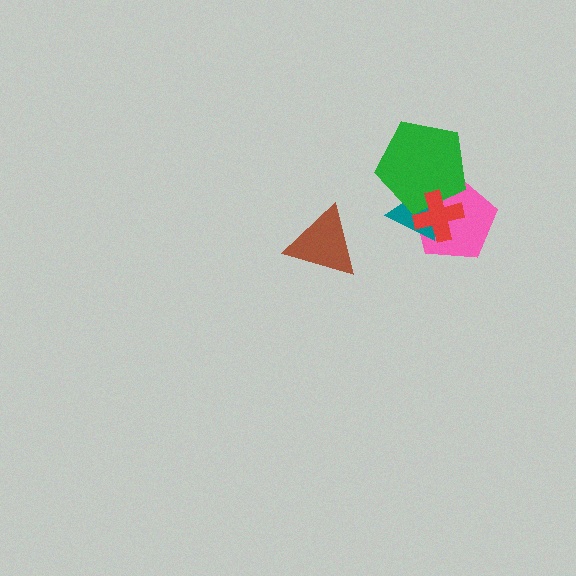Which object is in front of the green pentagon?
The red cross is in front of the green pentagon.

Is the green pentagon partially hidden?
Yes, it is partially covered by another shape.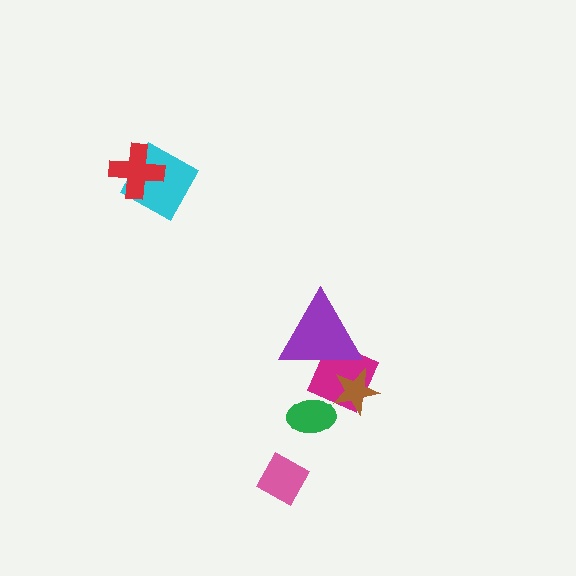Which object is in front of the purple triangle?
The brown star is in front of the purple triangle.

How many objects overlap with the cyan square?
1 object overlaps with the cyan square.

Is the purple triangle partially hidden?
Yes, it is partially covered by another shape.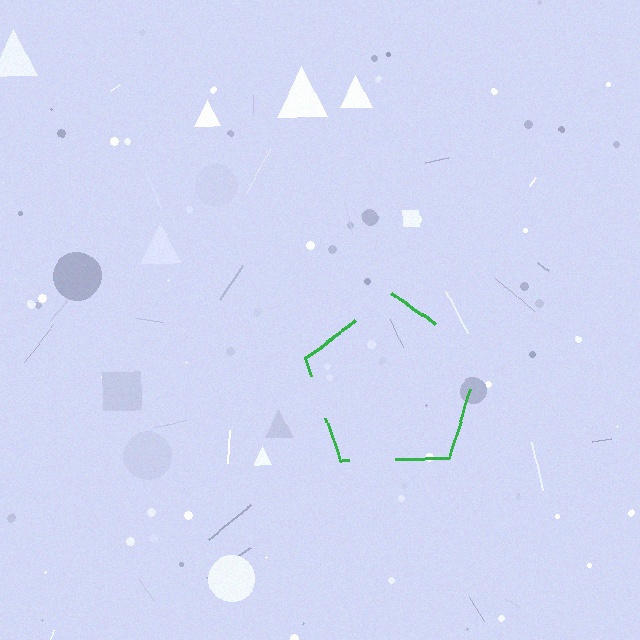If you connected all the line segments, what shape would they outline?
They would outline a pentagon.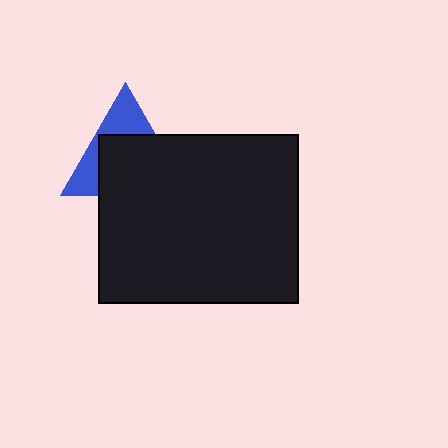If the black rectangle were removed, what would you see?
You would see the complete blue triangle.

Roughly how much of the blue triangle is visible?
A small part of it is visible (roughly 37%).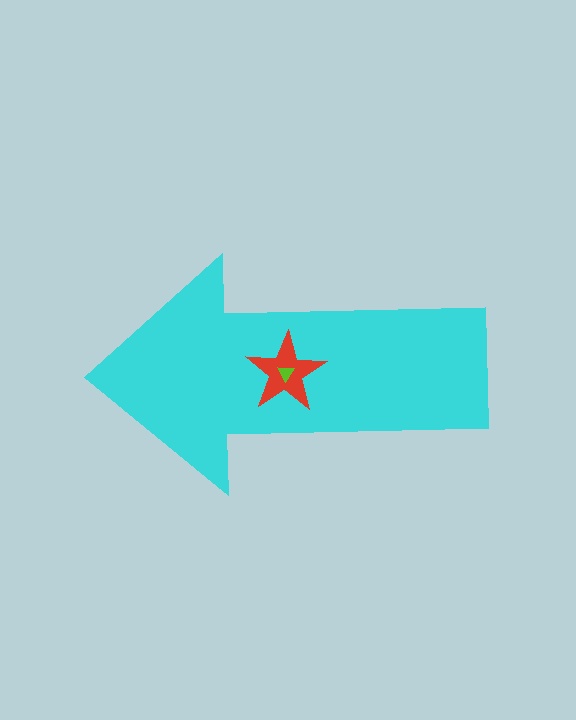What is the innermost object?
The lime triangle.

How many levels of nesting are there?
3.